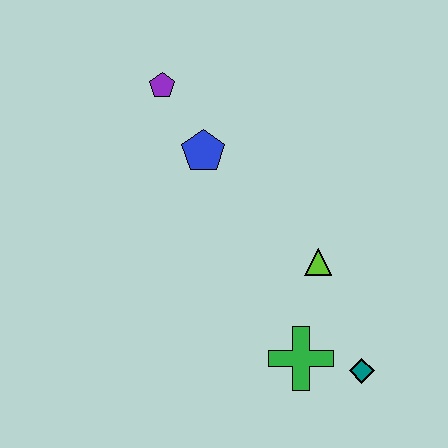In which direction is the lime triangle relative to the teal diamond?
The lime triangle is above the teal diamond.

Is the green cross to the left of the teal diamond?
Yes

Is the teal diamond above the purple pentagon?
No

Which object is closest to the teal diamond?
The green cross is closest to the teal diamond.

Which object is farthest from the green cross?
The purple pentagon is farthest from the green cross.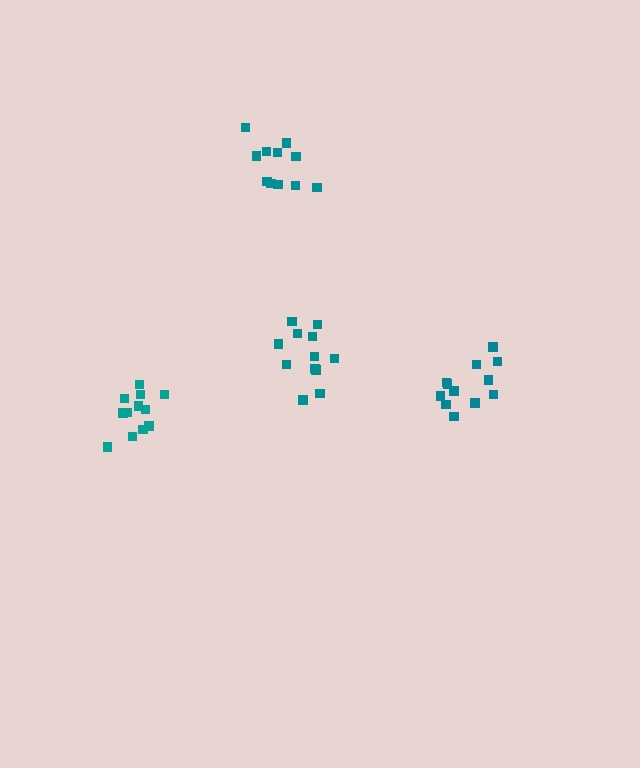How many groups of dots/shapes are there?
There are 4 groups.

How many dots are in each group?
Group 1: 12 dots, Group 2: 12 dots, Group 3: 11 dots, Group 4: 12 dots (47 total).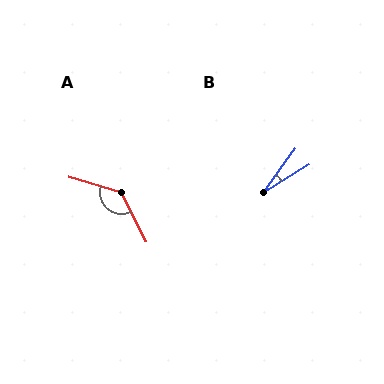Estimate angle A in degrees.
Approximately 132 degrees.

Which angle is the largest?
A, at approximately 132 degrees.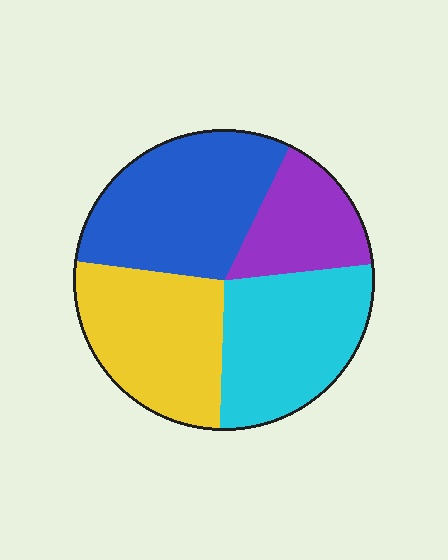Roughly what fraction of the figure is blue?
Blue takes up about one third (1/3) of the figure.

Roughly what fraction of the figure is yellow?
Yellow covers 27% of the figure.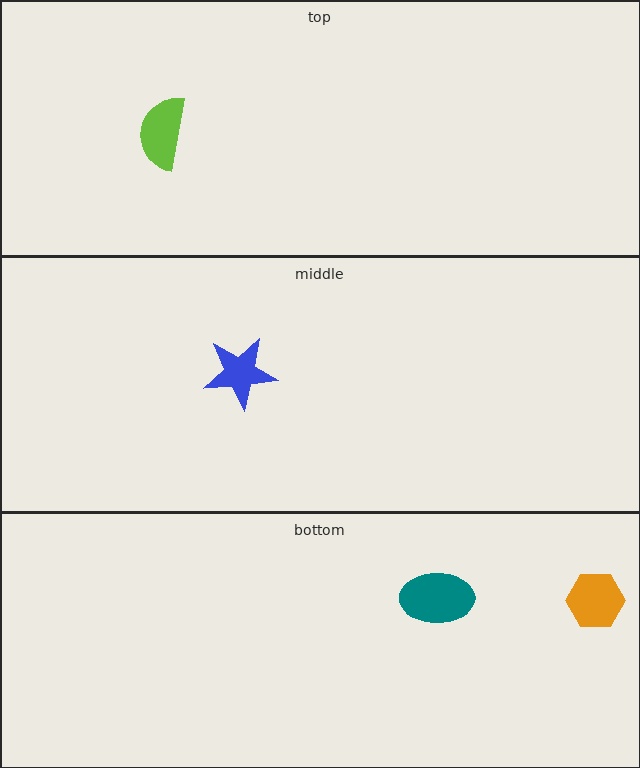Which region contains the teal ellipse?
The bottom region.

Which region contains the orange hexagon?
The bottom region.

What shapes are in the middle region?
The blue star.